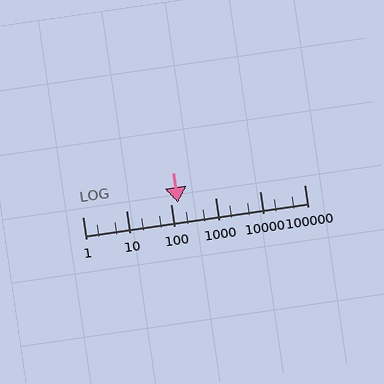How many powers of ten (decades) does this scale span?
The scale spans 5 decades, from 1 to 100000.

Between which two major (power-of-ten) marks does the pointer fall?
The pointer is between 100 and 1000.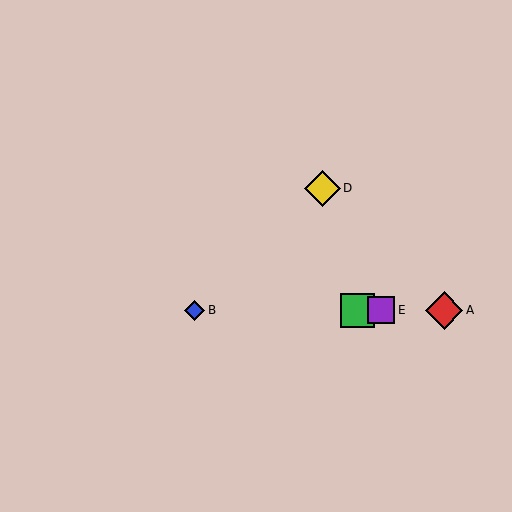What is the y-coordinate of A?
Object A is at y≈310.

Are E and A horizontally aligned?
Yes, both are at y≈310.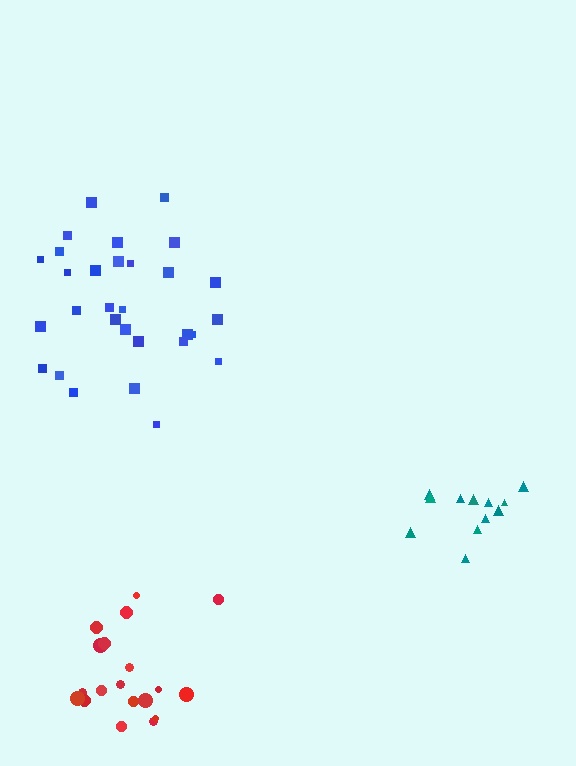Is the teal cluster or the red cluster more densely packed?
Teal.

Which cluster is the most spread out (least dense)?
Red.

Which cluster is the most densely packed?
Teal.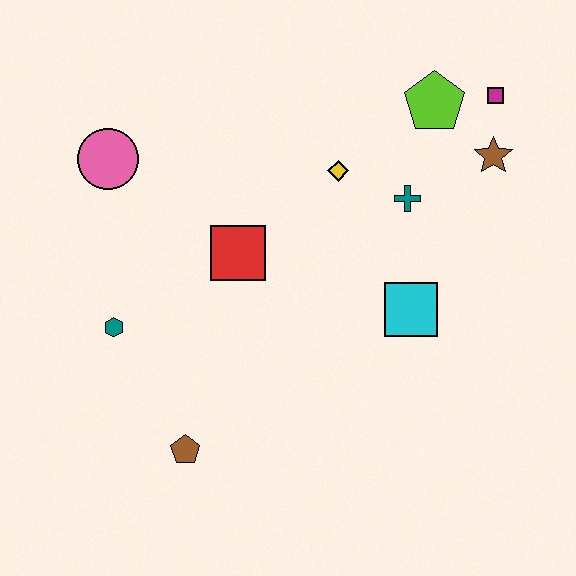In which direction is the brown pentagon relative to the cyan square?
The brown pentagon is to the left of the cyan square.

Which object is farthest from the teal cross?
The brown pentagon is farthest from the teal cross.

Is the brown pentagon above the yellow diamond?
No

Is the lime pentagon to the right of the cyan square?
Yes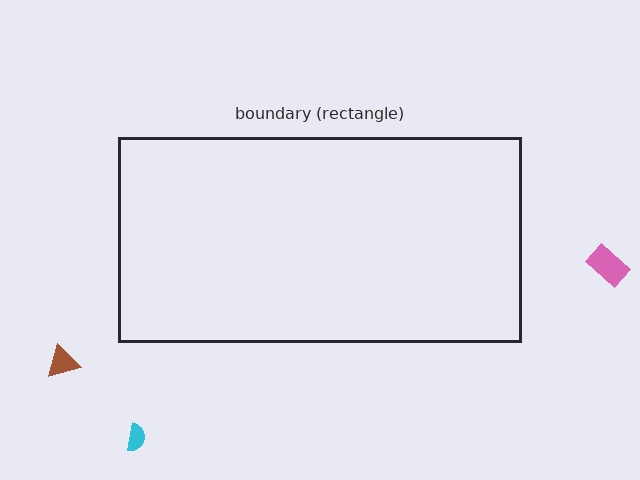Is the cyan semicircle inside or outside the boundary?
Outside.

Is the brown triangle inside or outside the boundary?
Outside.